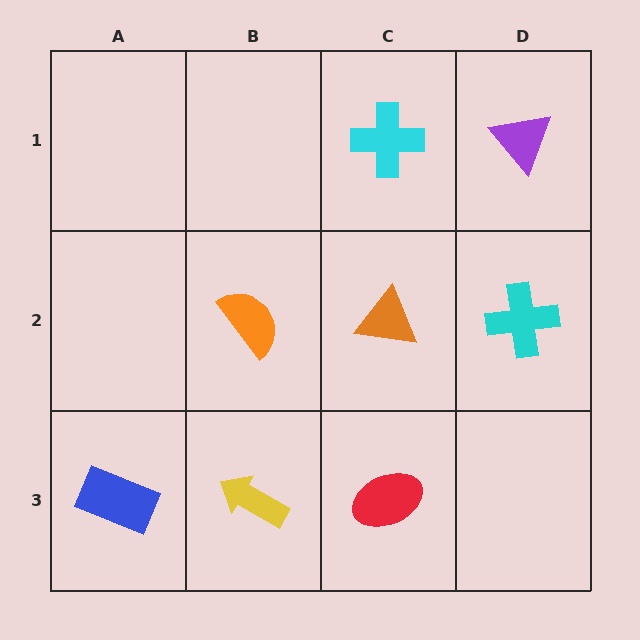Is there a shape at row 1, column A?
No, that cell is empty.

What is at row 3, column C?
A red ellipse.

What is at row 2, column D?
A cyan cross.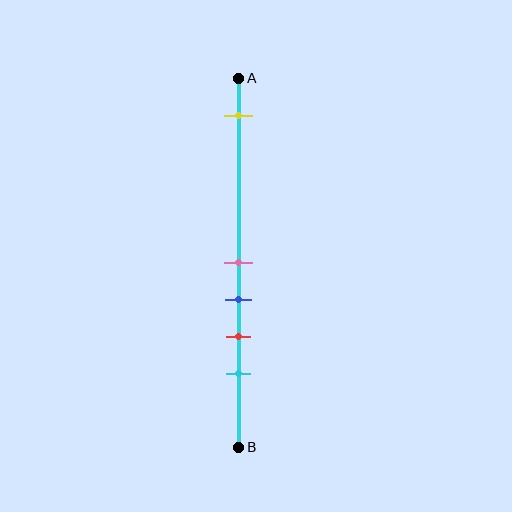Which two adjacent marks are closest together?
The pink and blue marks are the closest adjacent pair.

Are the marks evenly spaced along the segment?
No, the marks are not evenly spaced.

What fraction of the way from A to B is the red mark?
The red mark is approximately 70% (0.7) of the way from A to B.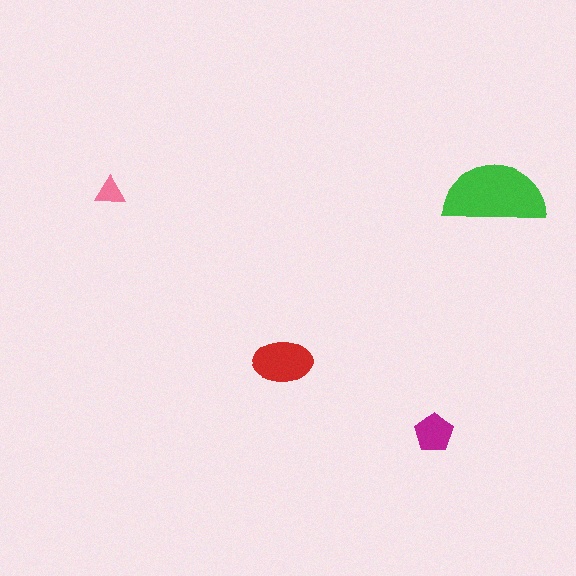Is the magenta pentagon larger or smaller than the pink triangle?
Larger.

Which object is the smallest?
The pink triangle.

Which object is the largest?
The green semicircle.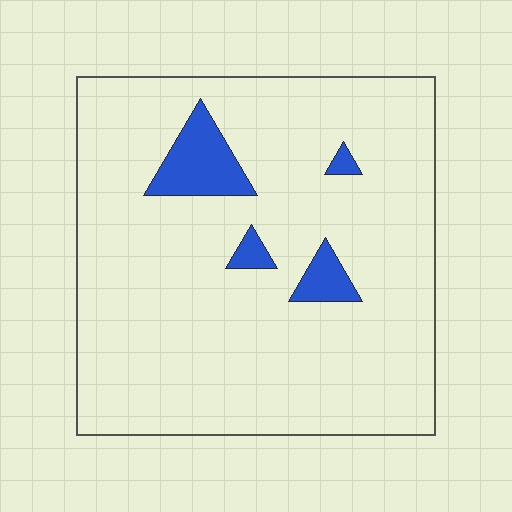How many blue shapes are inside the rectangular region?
4.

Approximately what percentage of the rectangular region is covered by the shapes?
Approximately 10%.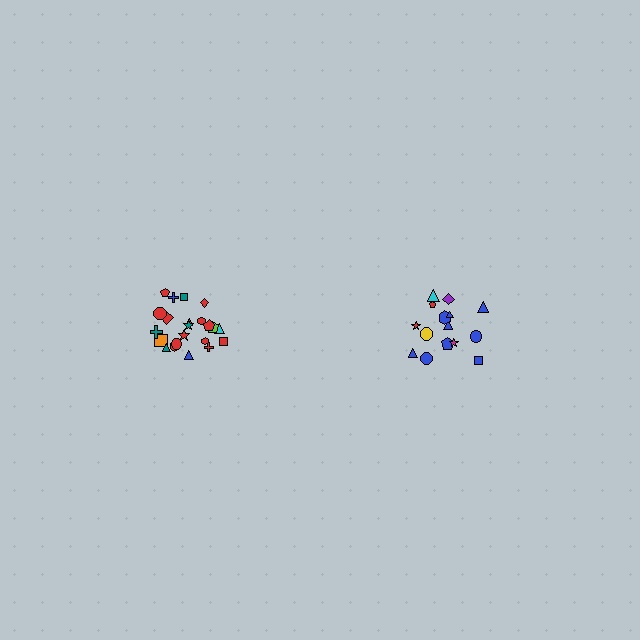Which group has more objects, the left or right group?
The left group.